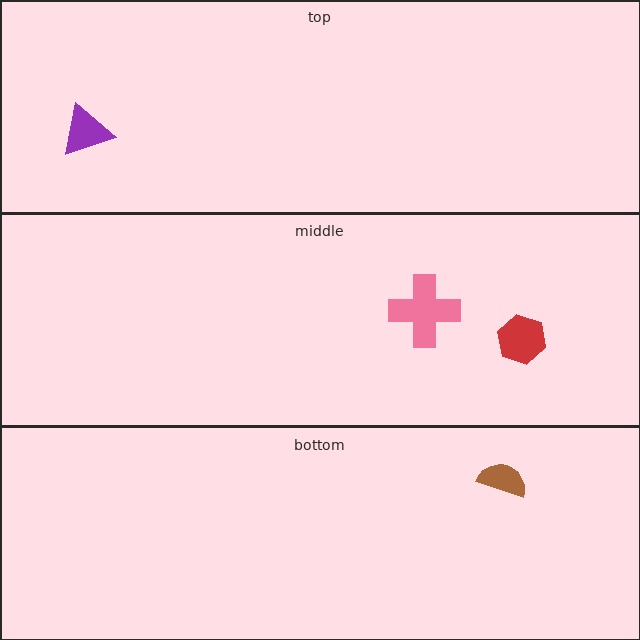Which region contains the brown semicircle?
The bottom region.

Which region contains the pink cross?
The middle region.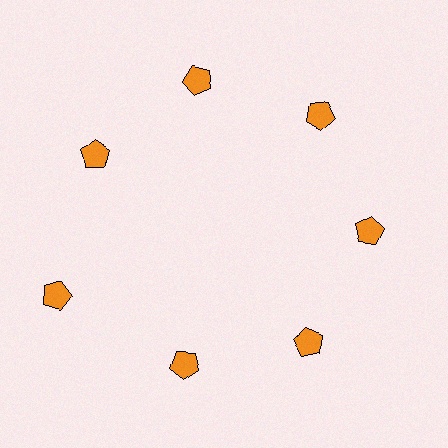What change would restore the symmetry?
The symmetry would be restored by moving it inward, back onto the ring so that all 7 pentagons sit at equal angles and equal distance from the center.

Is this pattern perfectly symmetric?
No. The 7 orange pentagons are arranged in a ring, but one element near the 8 o'clock position is pushed outward from the center, breaking the 7-fold rotational symmetry.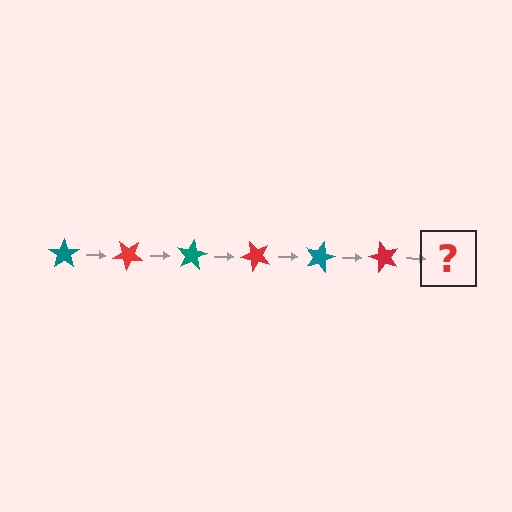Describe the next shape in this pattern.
It should be a teal star, rotated 240 degrees from the start.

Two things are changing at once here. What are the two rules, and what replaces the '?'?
The two rules are that it rotates 40 degrees each step and the color cycles through teal and red. The '?' should be a teal star, rotated 240 degrees from the start.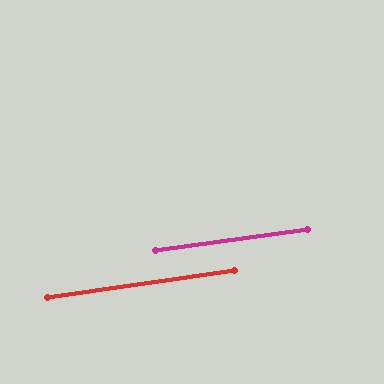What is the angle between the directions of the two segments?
Approximately 0 degrees.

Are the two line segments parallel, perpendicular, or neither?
Parallel — their directions differ by only 0.1°.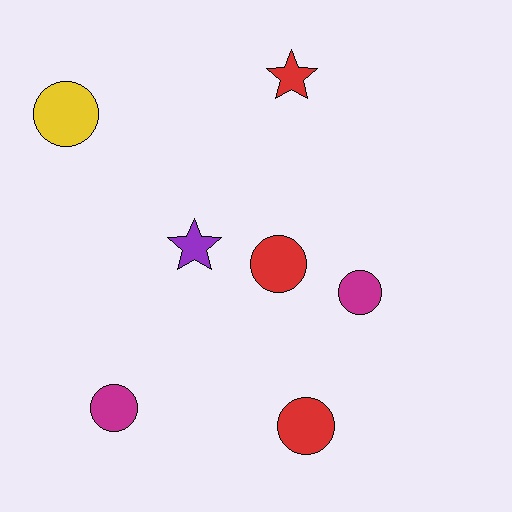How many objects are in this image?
There are 7 objects.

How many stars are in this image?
There are 2 stars.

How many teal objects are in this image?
There are no teal objects.